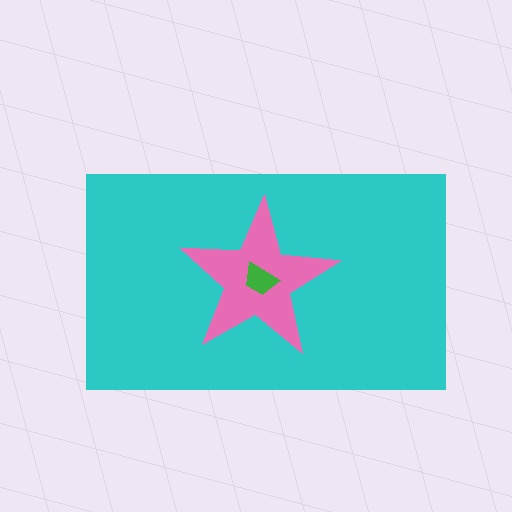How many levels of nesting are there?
3.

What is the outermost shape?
The cyan rectangle.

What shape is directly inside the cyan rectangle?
The pink star.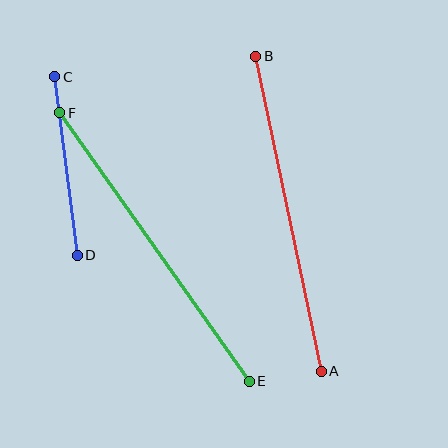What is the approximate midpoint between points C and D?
The midpoint is at approximately (66, 166) pixels.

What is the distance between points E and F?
The distance is approximately 328 pixels.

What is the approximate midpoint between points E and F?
The midpoint is at approximately (155, 247) pixels.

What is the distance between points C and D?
The distance is approximately 180 pixels.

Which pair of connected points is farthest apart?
Points E and F are farthest apart.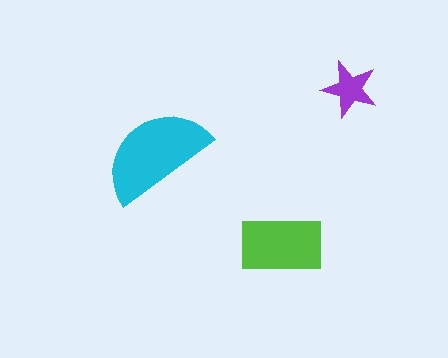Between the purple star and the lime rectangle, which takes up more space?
The lime rectangle.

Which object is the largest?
The cyan semicircle.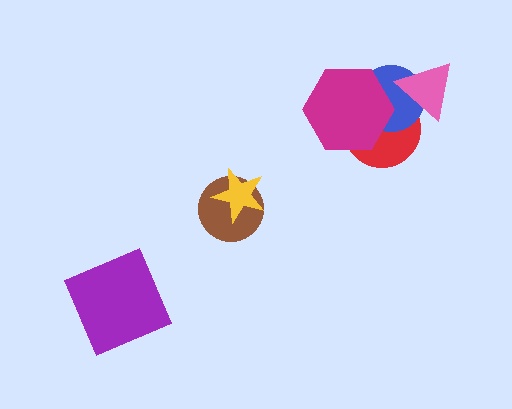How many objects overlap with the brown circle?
1 object overlaps with the brown circle.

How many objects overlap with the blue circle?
3 objects overlap with the blue circle.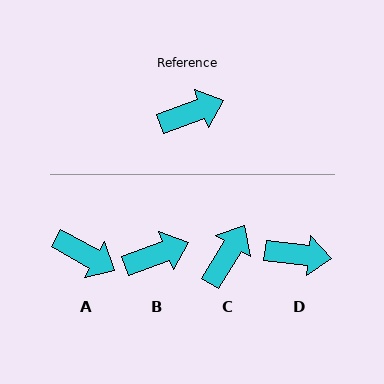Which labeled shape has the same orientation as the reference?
B.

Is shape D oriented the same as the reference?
No, it is off by about 27 degrees.